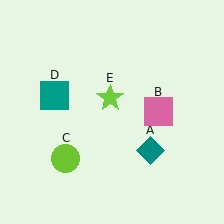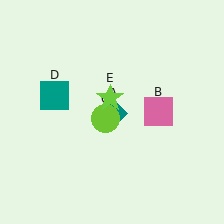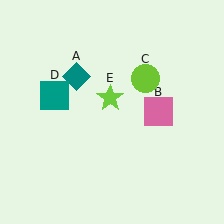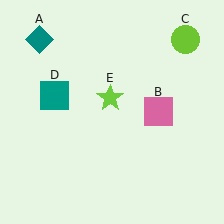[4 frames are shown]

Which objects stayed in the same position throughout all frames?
Pink square (object B) and teal square (object D) and lime star (object E) remained stationary.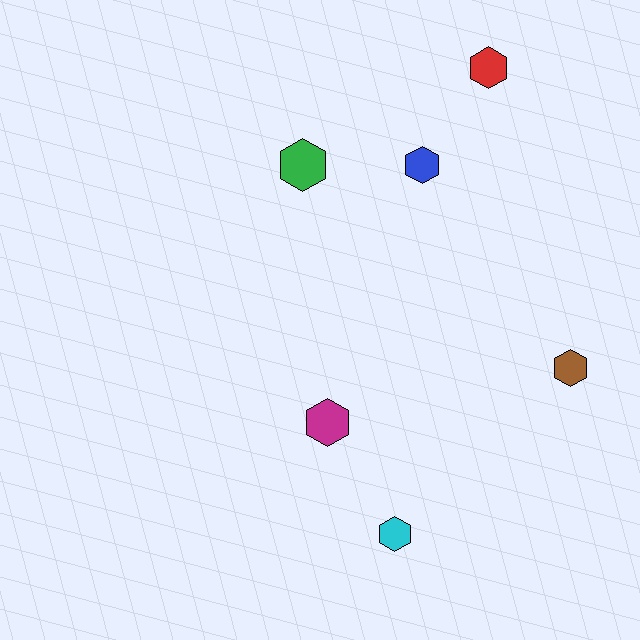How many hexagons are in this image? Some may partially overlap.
There are 6 hexagons.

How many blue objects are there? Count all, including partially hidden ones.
There is 1 blue object.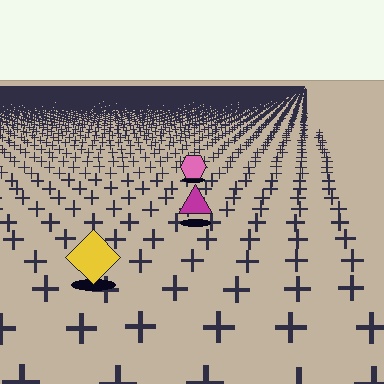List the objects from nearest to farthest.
From nearest to farthest: the yellow diamond, the magenta triangle, the pink hexagon.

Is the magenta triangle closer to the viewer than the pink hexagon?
Yes. The magenta triangle is closer — you can tell from the texture gradient: the ground texture is coarser near it.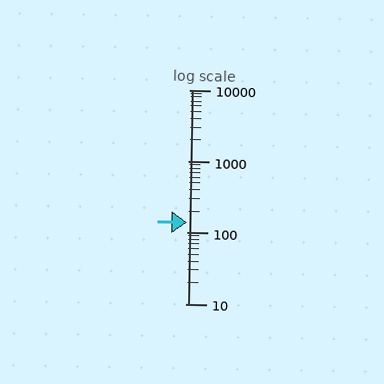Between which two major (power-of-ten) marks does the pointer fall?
The pointer is between 100 and 1000.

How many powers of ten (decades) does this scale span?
The scale spans 3 decades, from 10 to 10000.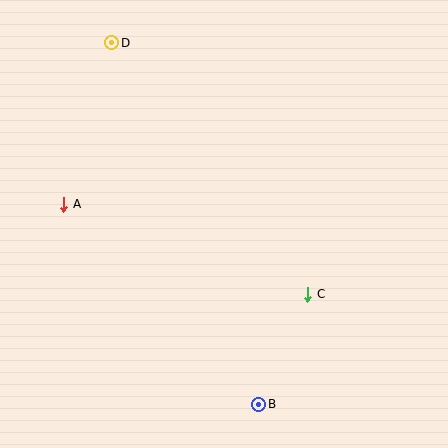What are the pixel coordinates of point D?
Point D is at (112, 43).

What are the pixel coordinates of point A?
Point A is at (64, 204).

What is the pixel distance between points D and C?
The distance between D and C is 319 pixels.